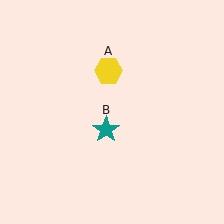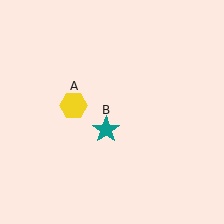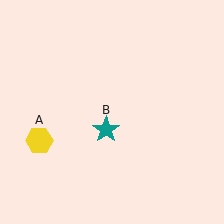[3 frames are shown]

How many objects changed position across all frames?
1 object changed position: yellow hexagon (object A).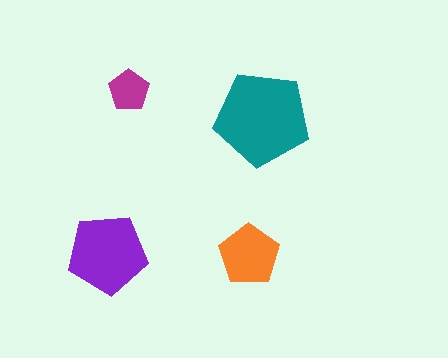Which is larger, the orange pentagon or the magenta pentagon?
The orange one.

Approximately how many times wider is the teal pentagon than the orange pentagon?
About 1.5 times wider.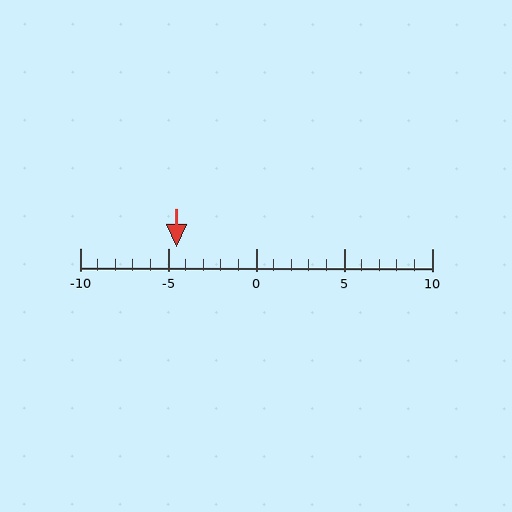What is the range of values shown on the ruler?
The ruler shows values from -10 to 10.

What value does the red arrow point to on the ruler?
The red arrow points to approximately -4.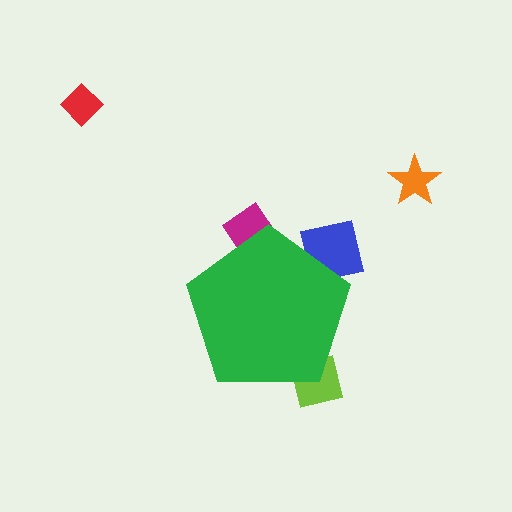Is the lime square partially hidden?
Yes, the lime square is partially hidden behind the green pentagon.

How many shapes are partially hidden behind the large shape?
4 shapes are partially hidden.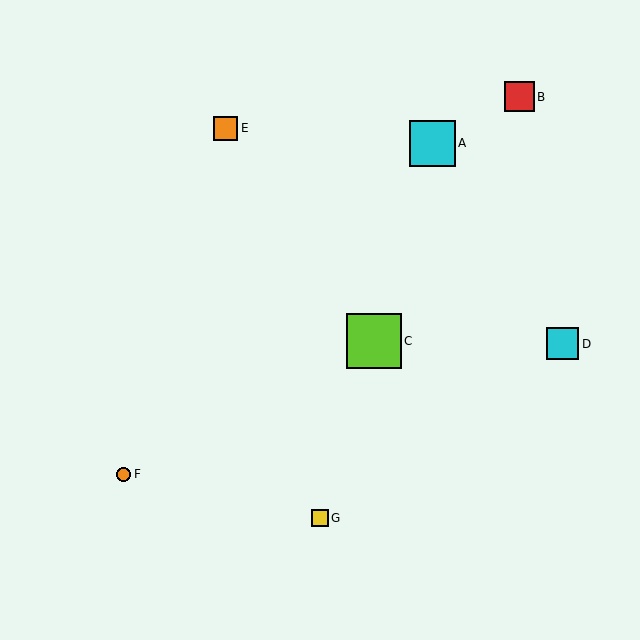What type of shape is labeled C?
Shape C is a lime square.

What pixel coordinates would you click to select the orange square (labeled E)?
Click at (226, 128) to select the orange square E.